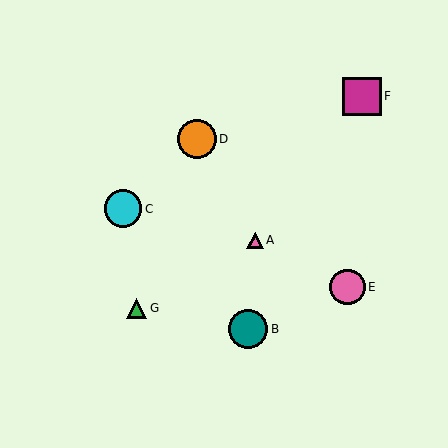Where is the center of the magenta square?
The center of the magenta square is at (362, 96).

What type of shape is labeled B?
Shape B is a teal circle.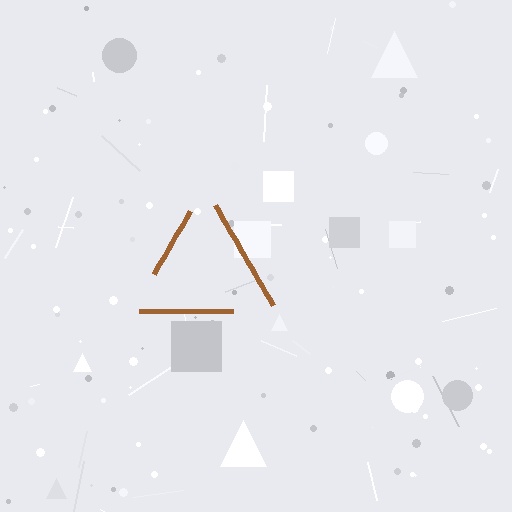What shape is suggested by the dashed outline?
The dashed outline suggests a triangle.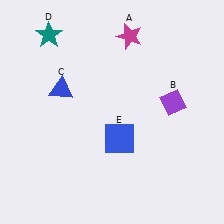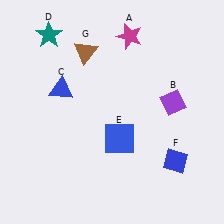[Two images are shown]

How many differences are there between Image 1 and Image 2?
There are 2 differences between the two images.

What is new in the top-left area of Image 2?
A brown triangle (G) was added in the top-left area of Image 2.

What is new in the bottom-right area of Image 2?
A blue diamond (F) was added in the bottom-right area of Image 2.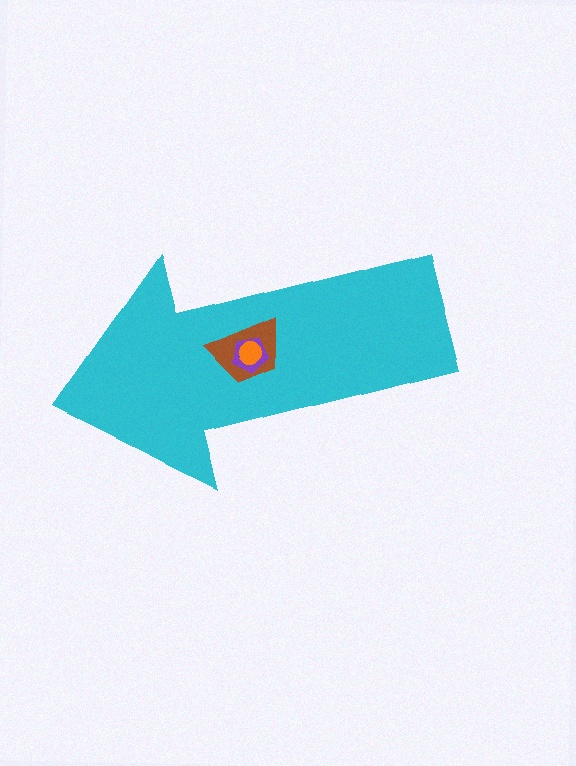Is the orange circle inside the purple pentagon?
Yes.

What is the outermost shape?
The cyan arrow.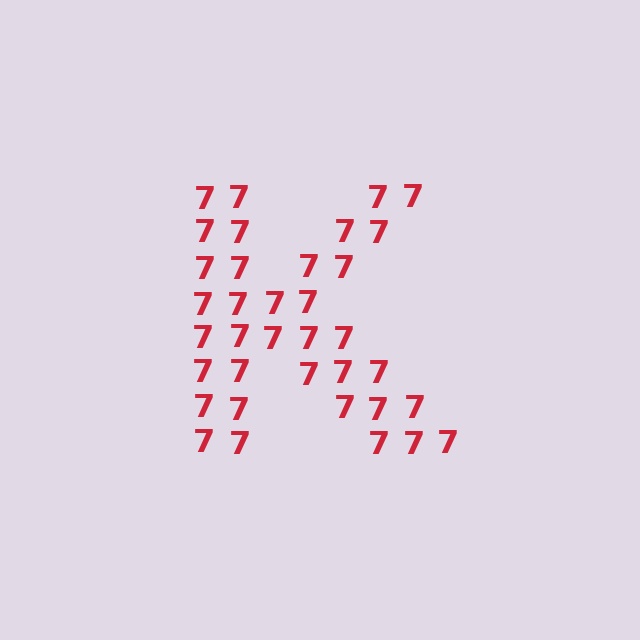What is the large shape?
The large shape is the letter K.